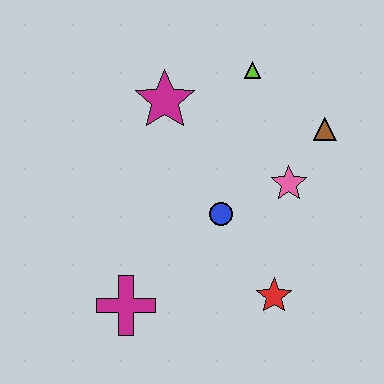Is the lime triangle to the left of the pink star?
Yes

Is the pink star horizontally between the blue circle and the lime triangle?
No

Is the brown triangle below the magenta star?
Yes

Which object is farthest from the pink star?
The magenta cross is farthest from the pink star.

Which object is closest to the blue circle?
The pink star is closest to the blue circle.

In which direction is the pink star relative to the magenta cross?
The pink star is to the right of the magenta cross.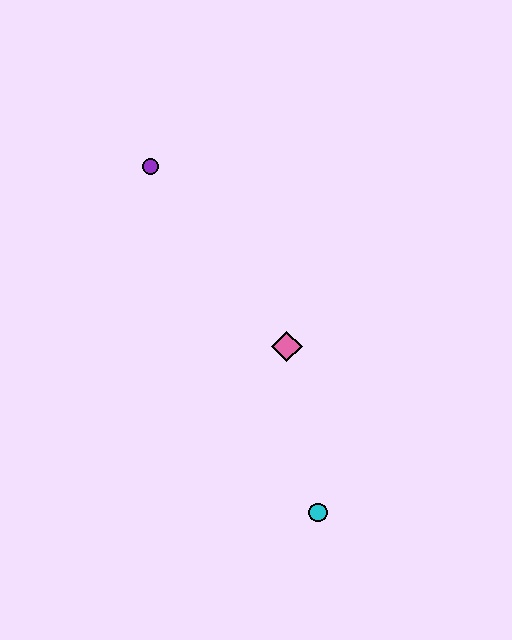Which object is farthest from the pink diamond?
The purple circle is farthest from the pink diamond.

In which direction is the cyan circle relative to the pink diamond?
The cyan circle is below the pink diamond.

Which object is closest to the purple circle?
The pink diamond is closest to the purple circle.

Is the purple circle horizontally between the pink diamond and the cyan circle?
No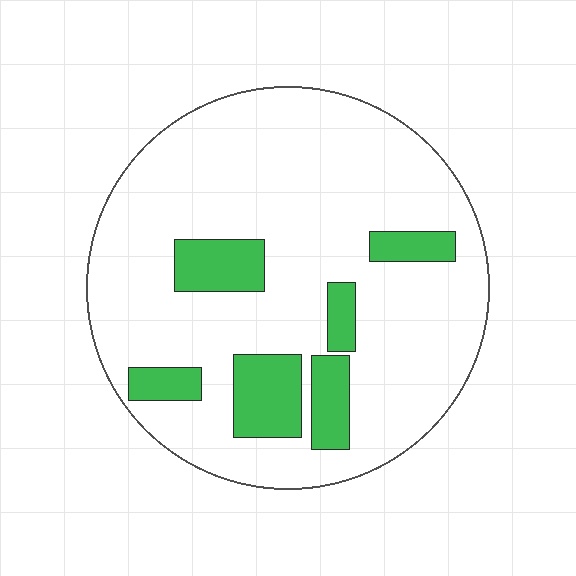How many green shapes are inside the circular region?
6.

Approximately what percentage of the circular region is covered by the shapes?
Approximately 15%.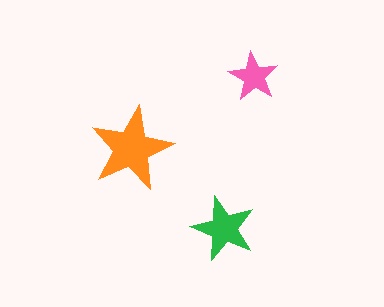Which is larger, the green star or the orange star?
The orange one.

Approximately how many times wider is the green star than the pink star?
About 1.5 times wider.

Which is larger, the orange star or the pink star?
The orange one.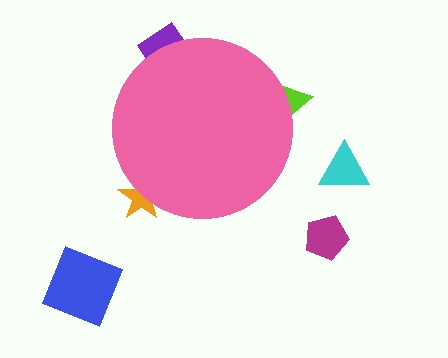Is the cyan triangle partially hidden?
No, the cyan triangle is fully visible.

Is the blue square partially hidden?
No, the blue square is fully visible.